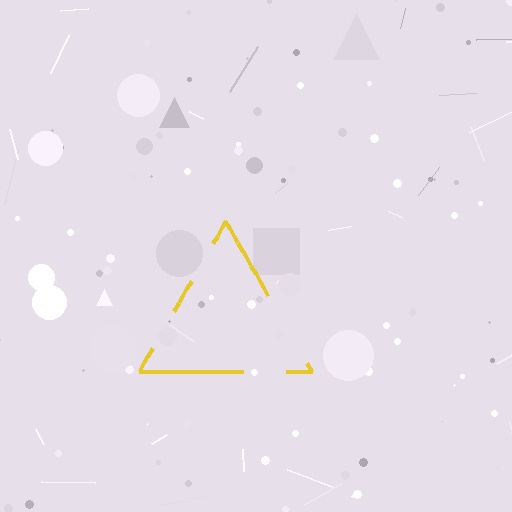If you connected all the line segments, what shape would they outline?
They would outline a triangle.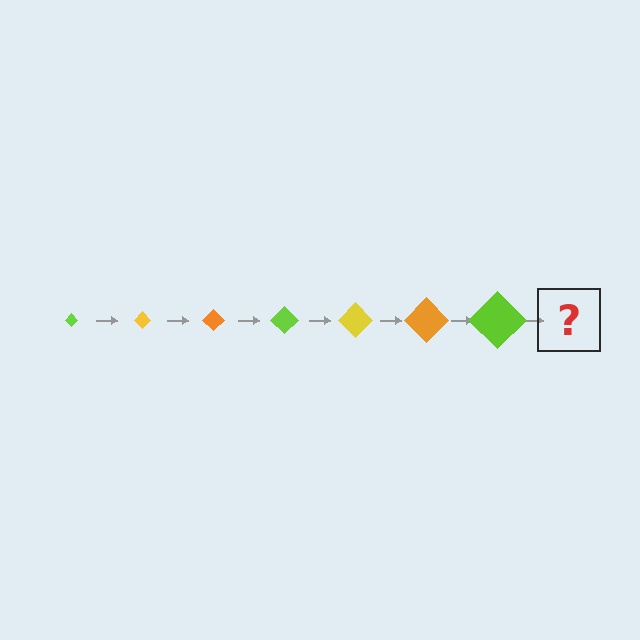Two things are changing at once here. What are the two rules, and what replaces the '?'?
The two rules are that the diamond grows larger each step and the color cycles through lime, yellow, and orange. The '?' should be a yellow diamond, larger than the previous one.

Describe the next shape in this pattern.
It should be a yellow diamond, larger than the previous one.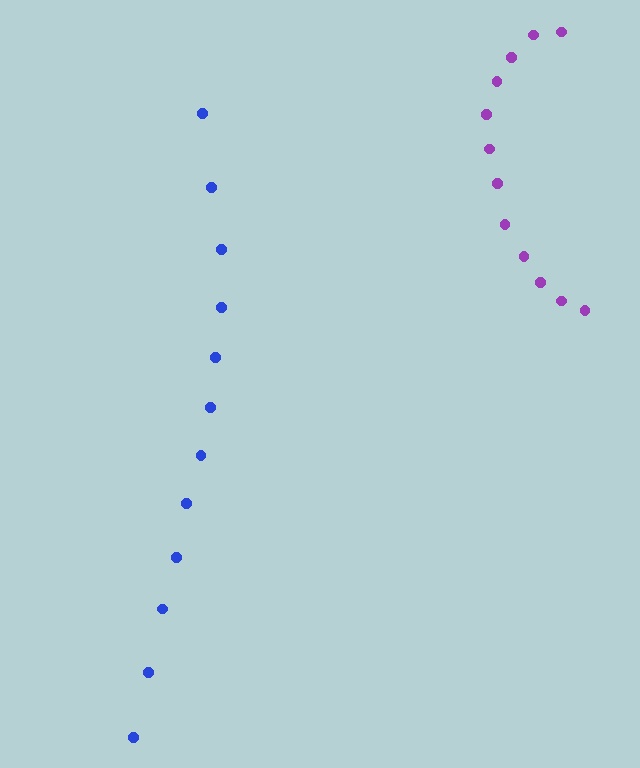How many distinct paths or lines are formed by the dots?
There are 2 distinct paths.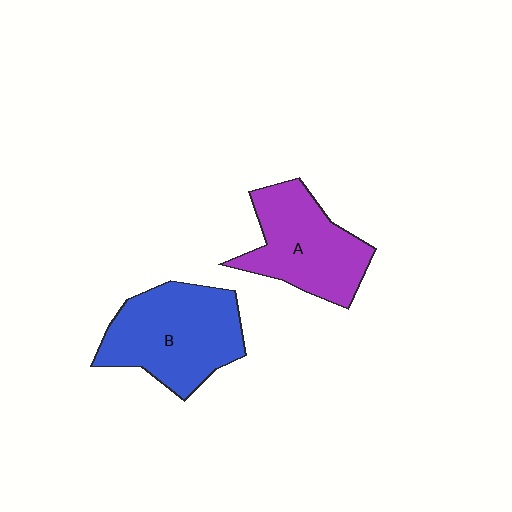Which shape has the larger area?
Shape B (blue).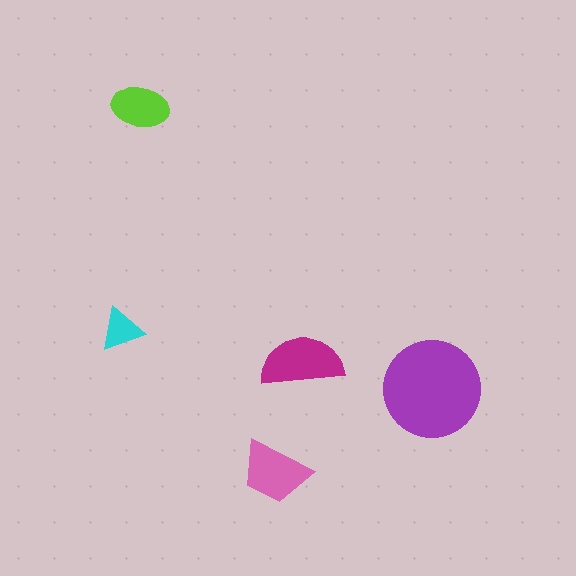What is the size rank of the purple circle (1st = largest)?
1st.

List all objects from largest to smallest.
The purple circle, the magenta semicircle, the pink trapezoid, the lime ellipse, the cyan triangle.